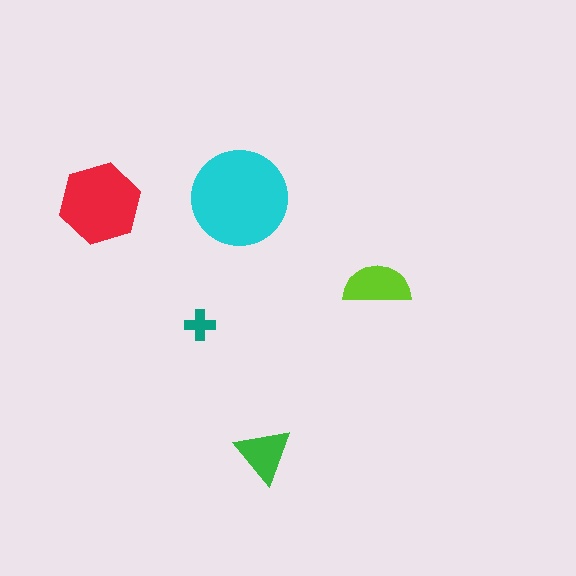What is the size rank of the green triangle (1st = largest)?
4th.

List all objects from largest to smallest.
The cyan circle, the red hexagon, the lime semicircle, the green triangle, the teal cross.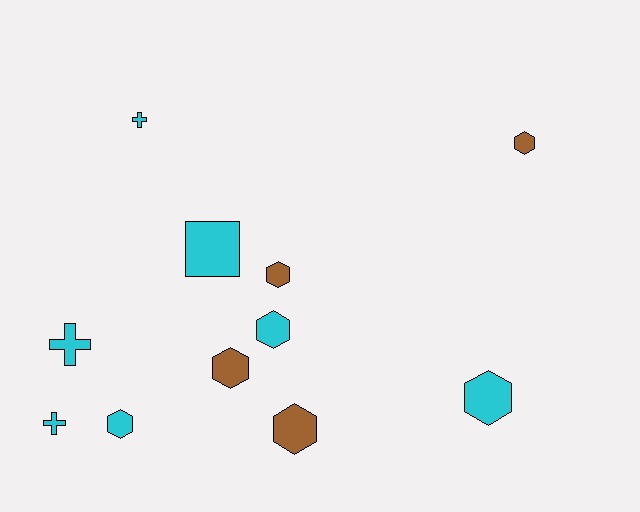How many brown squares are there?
There are no brown squares.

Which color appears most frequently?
Cyan, with 7 objects.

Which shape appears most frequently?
Hexagon, with 7 objects.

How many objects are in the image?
There are 11 objects.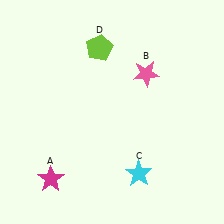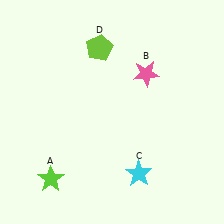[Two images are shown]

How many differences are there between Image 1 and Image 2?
There is 1 difference between the two images.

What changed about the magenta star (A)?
In Image 1, A is magenta. In Image 2, it changed to lime.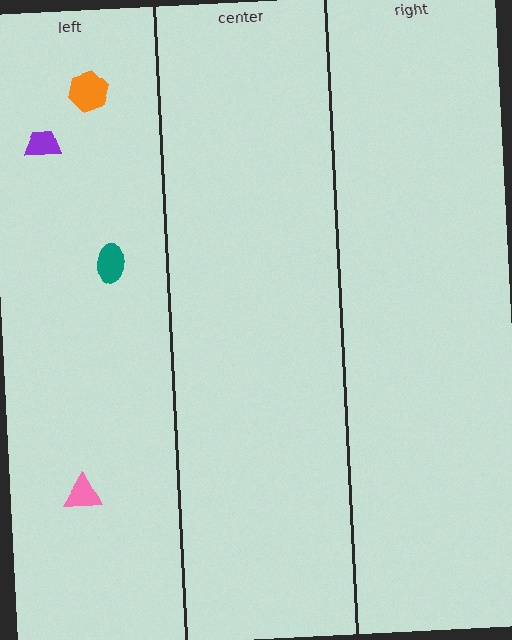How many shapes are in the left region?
4.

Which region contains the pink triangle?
The left region.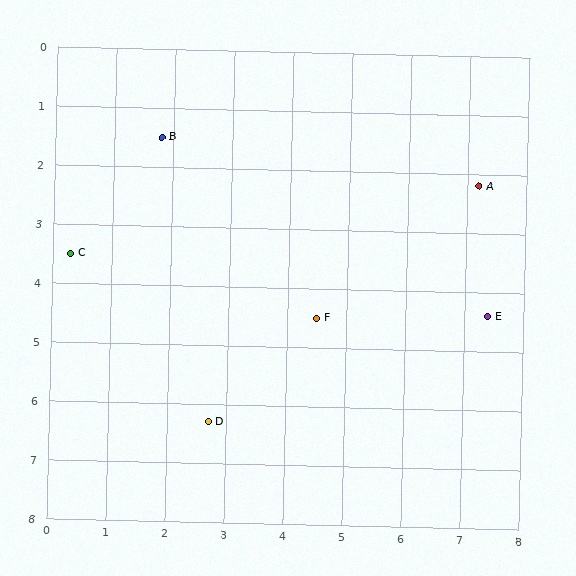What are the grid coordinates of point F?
Point F is at approximately (4.5, 4.5).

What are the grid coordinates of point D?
Point D is at approximately (2.7, 6.3).